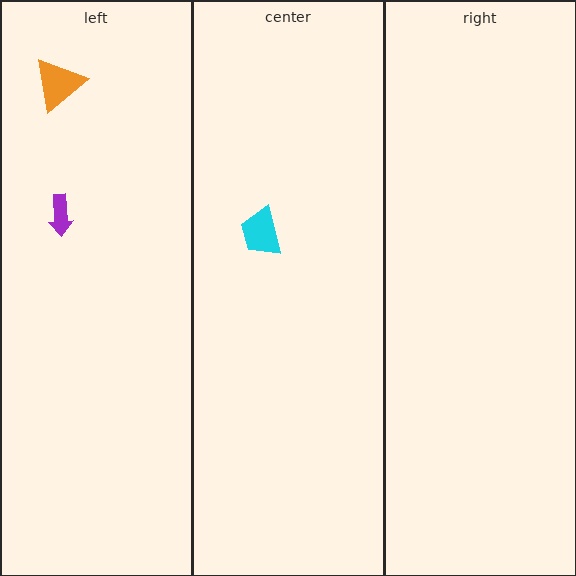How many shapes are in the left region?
2.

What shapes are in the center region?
The cyan trapezoid.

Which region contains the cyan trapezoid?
The center region.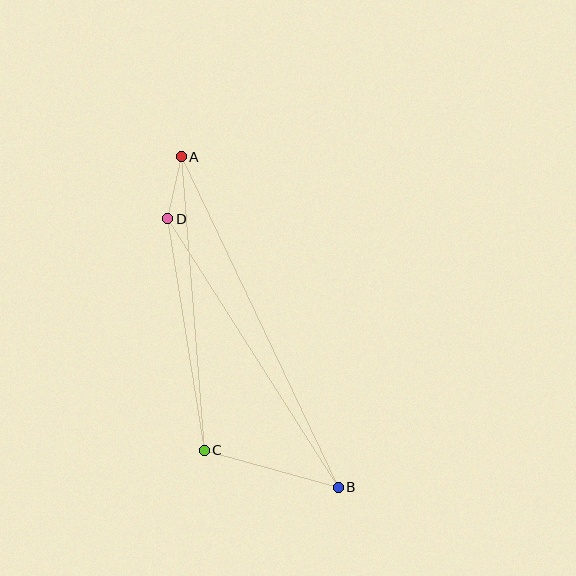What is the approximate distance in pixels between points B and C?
The distance between B and C is approximately 139 pixels.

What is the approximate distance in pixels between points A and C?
The distance between A and C is approximately 294 pixels.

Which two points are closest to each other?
Points A and D are closest to each other.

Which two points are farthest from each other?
Points A and B are farthest from each other.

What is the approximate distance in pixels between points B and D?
The distance between B and D is approximately 318 pixels.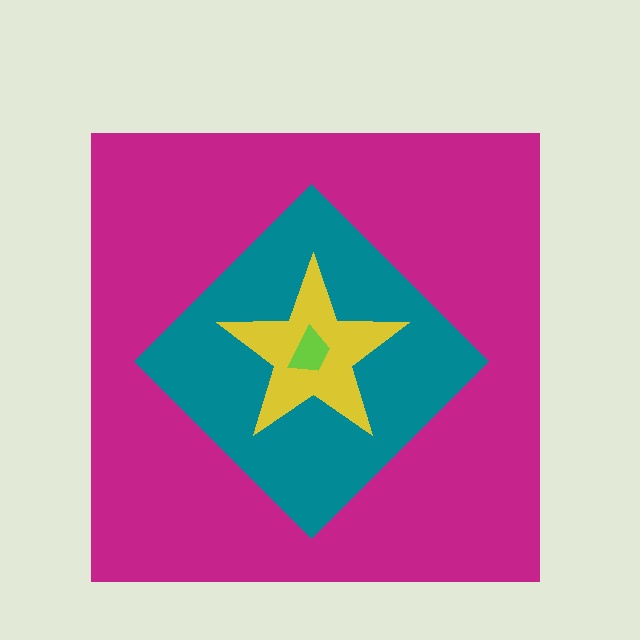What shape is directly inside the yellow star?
The lime trapezoid.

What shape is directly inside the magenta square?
The teal diamond.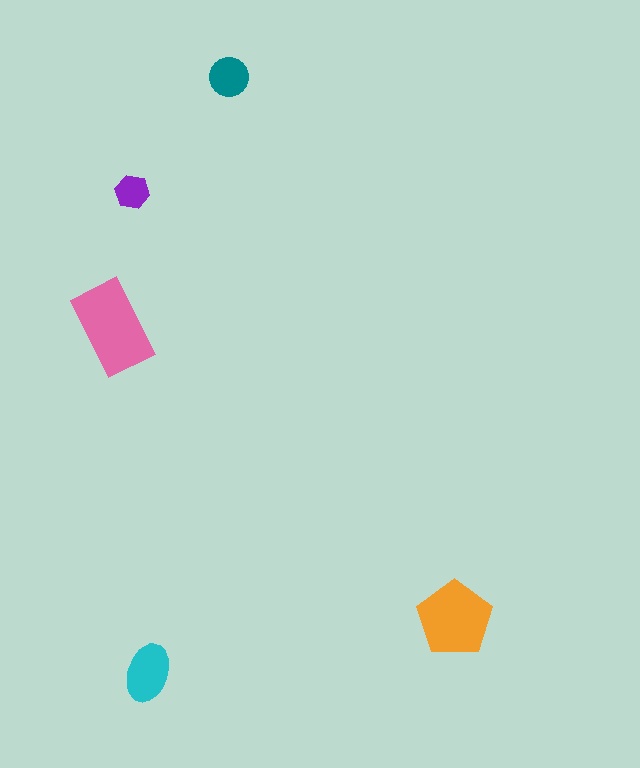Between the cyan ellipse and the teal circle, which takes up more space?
The cyan ellipse.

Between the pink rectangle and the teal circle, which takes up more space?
The pink rectangle.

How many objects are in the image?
There are 5 objects in the image.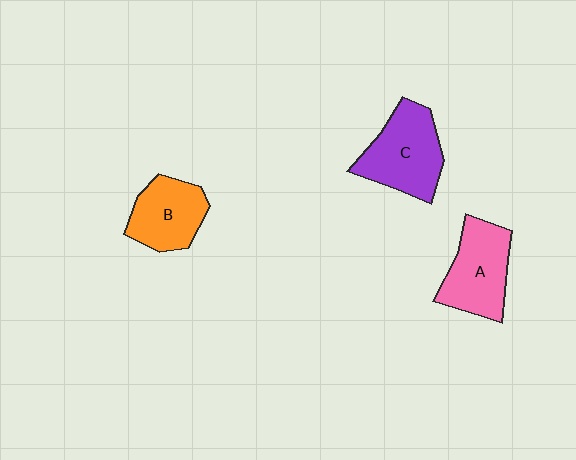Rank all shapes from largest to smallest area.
From largest to smallest: C (purple), A (pink), B (orange).